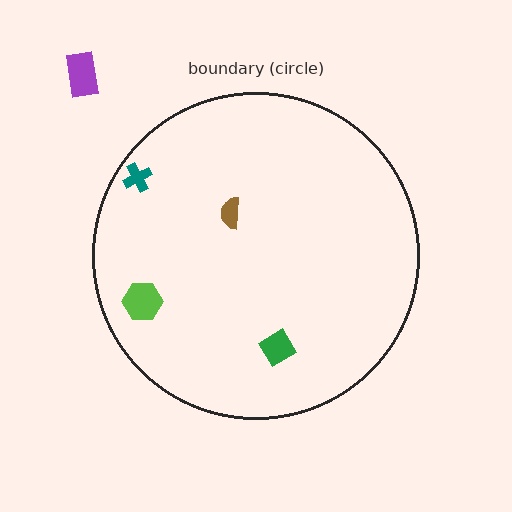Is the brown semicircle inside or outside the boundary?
Inside.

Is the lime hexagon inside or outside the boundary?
Inside.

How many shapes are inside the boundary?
4 inside, 1 outside.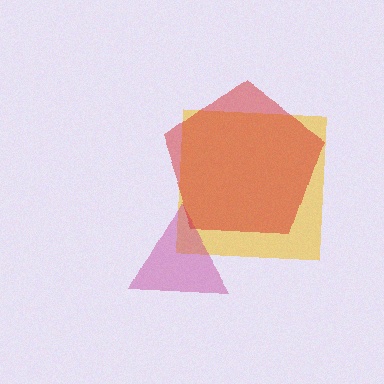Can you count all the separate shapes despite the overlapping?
Yes, there are 3 separate shapes.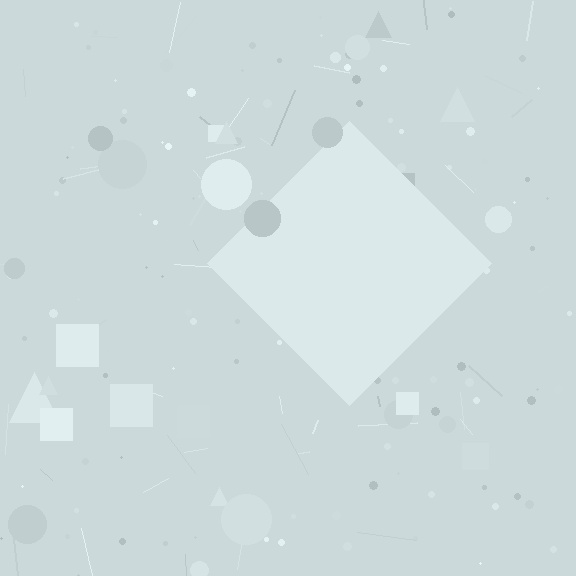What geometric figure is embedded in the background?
A diamond is embedded in the background.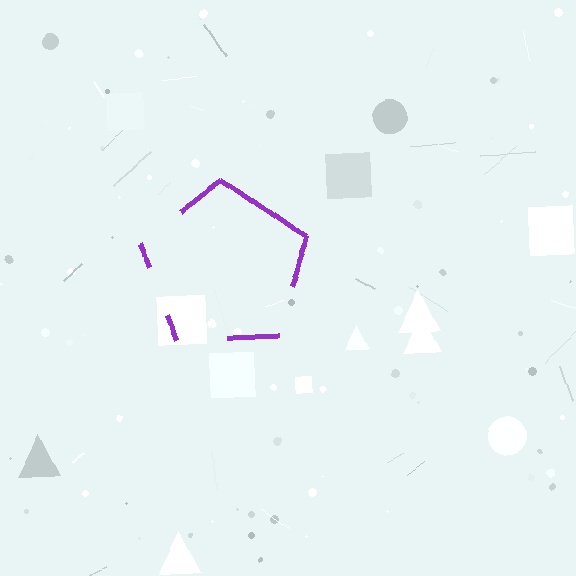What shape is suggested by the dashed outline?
The dashed outline suggests a pentagon.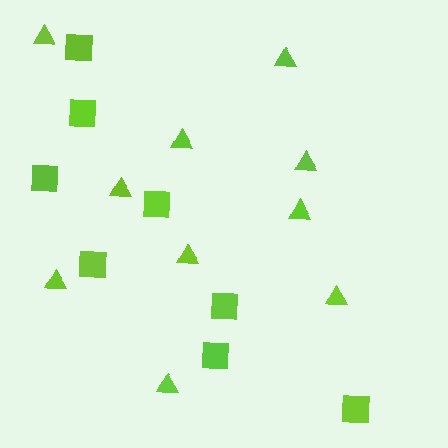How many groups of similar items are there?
There are 2 groups: one group of squares (8) and one group of triangles (10).